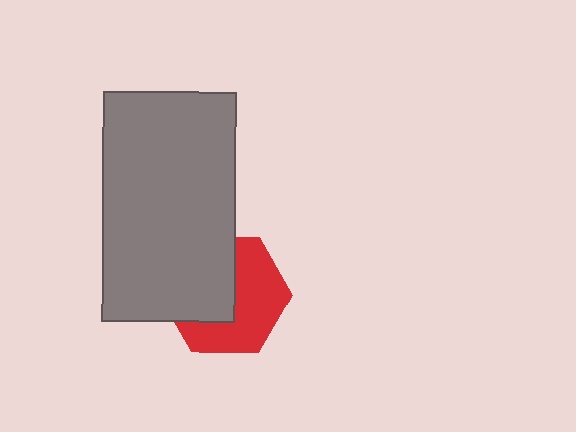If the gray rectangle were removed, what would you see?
You would see the complete red hexagon.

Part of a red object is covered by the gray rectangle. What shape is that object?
It is a hexagon.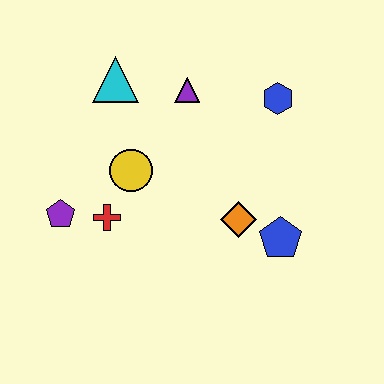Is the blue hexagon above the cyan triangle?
No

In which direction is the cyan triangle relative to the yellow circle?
The cyan triangle is above the yellow circle.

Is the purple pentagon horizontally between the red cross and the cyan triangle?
No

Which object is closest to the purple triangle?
The cyan triangle is closest to the purple triangle.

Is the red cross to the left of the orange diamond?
Yes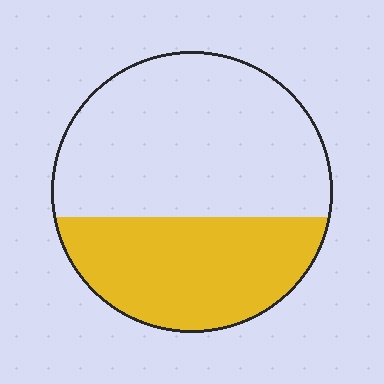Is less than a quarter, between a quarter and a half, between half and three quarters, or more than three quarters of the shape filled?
Between a quarter and a half.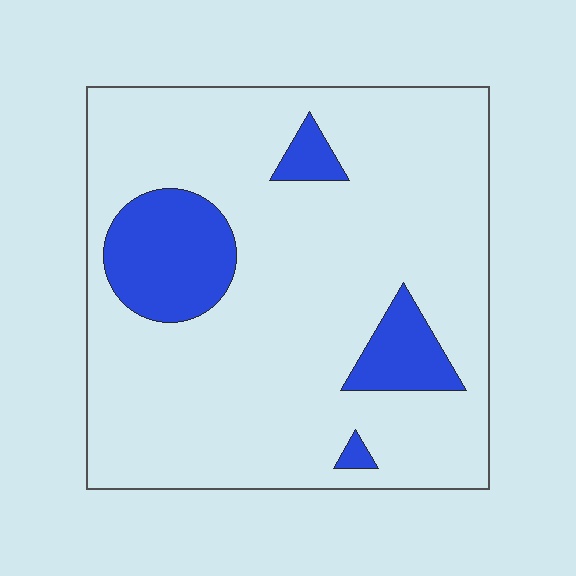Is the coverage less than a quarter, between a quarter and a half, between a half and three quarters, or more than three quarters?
Less than a quarter.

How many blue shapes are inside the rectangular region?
4.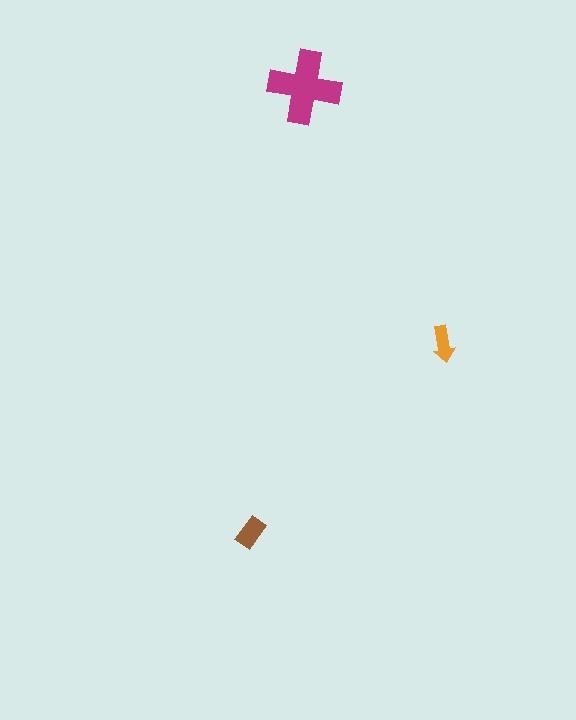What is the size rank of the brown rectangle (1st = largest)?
2nd.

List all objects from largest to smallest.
The magenta cross, the brown rectangle, the orange arrow.